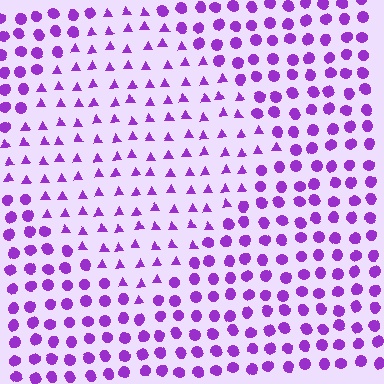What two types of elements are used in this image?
The image uses triangles inside the diamond region and circles outside it.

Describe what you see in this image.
The image is filled with small purple elements arranged in a uniform grid. A diamond-shaped region contains triangles, while the surrounding area contains circles. The boundary is defined purely by the change in element shape.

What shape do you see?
I see a diamond.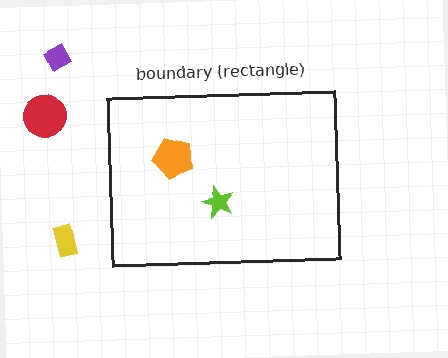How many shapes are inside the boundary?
2 inside, 3 outside.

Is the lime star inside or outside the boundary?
Inside.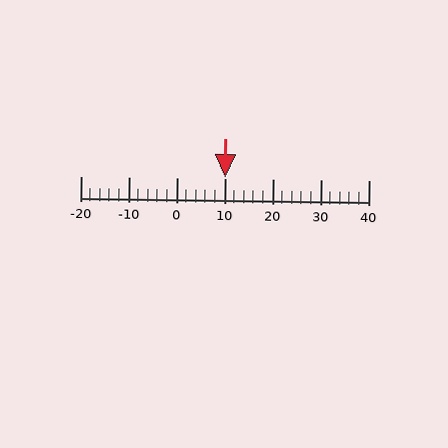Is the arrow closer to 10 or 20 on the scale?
The arrow is closer to 10.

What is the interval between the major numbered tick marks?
The major tick marks are spaced 10 units apart.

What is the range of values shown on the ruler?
The ruler shows values from -20 to 40.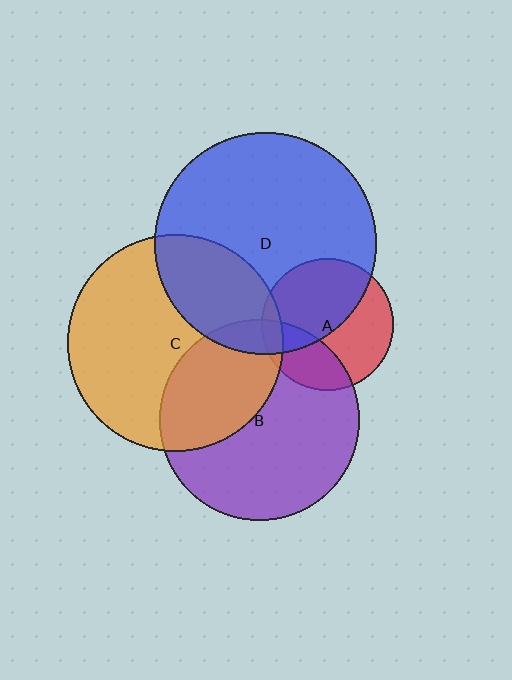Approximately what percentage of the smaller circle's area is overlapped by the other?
Approximately 10%.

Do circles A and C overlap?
Yes.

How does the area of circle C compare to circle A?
Approximately 2.7 times.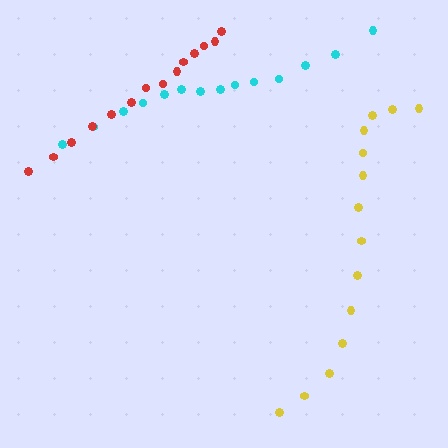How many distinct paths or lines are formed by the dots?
There are 3 distinct paths.